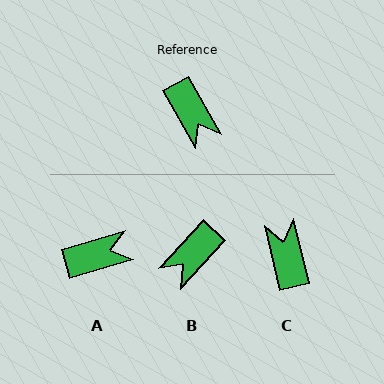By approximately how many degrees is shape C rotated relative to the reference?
Approximately 164 degrees counter-clockwise.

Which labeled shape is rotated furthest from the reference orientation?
C, about 164 degrees away.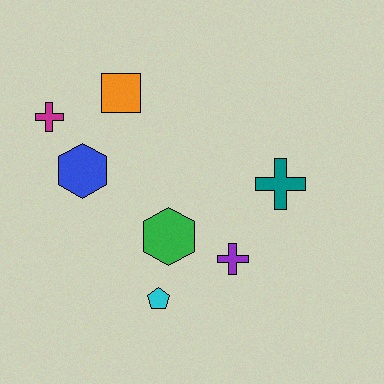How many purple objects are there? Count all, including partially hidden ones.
There is 1 purple object.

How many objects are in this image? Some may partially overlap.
There are 7 objects.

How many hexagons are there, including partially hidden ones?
There are 2 hexagons.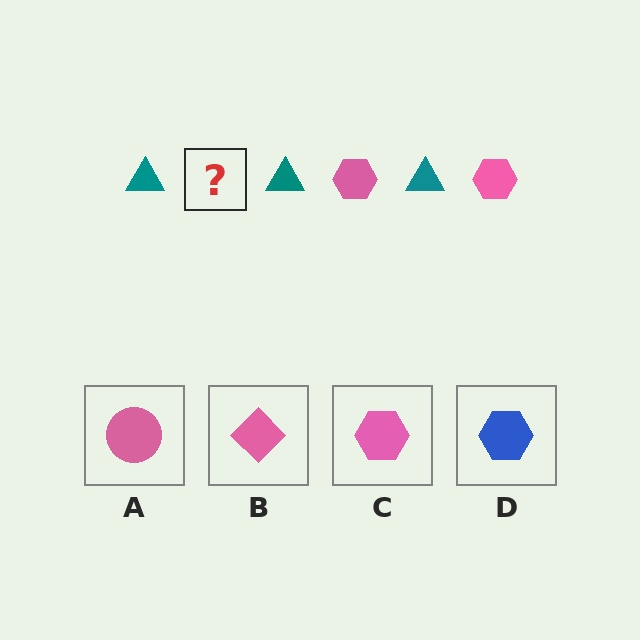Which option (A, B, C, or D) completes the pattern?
C.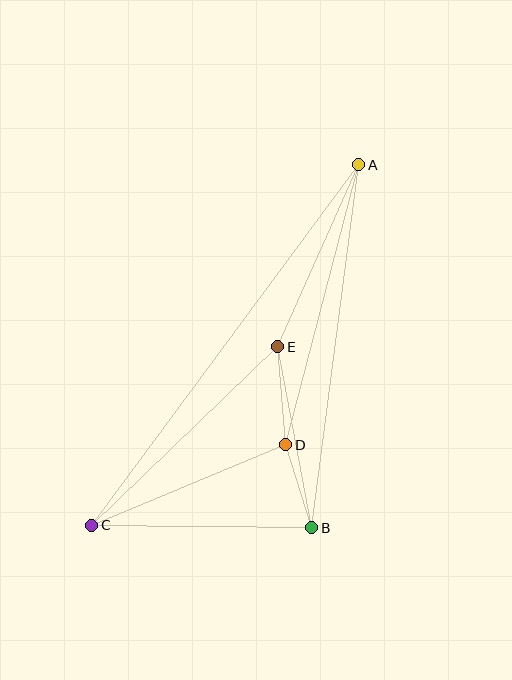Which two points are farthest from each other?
Points A and C are farthest from each other.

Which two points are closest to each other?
Points B and D are closest to each other.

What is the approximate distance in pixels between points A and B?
The distance between A and B is approximately 366 pixels.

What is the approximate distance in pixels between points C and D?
The distance between C and D is approximately 210 pixels.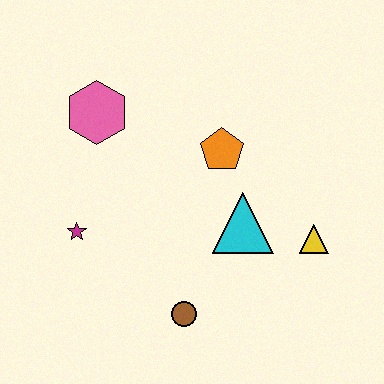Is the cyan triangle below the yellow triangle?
No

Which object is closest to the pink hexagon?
The magenta star is closest to the pink hexagon.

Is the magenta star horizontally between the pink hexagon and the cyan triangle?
No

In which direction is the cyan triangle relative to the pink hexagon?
The cyan triangle is to the right of the pink hexagon.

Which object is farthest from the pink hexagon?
The yellow triangle is farthest from the pink hexagon.